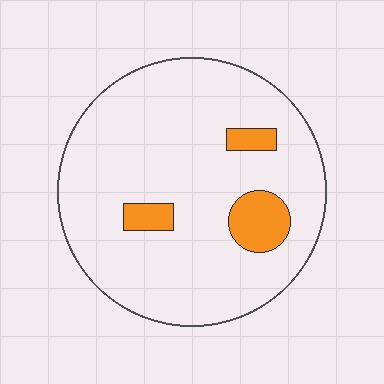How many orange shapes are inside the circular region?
3.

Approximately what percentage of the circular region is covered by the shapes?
Approximately 10%.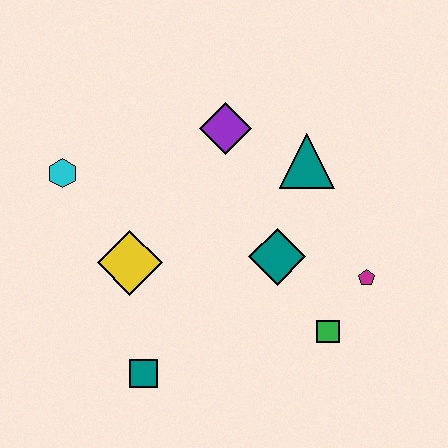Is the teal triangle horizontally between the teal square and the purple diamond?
No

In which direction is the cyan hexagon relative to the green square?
The cyan hexagon is to the left of the green square.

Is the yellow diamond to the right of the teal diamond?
No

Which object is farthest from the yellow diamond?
The magenta pentagon is farthest from the yellow diamond.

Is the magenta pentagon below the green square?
No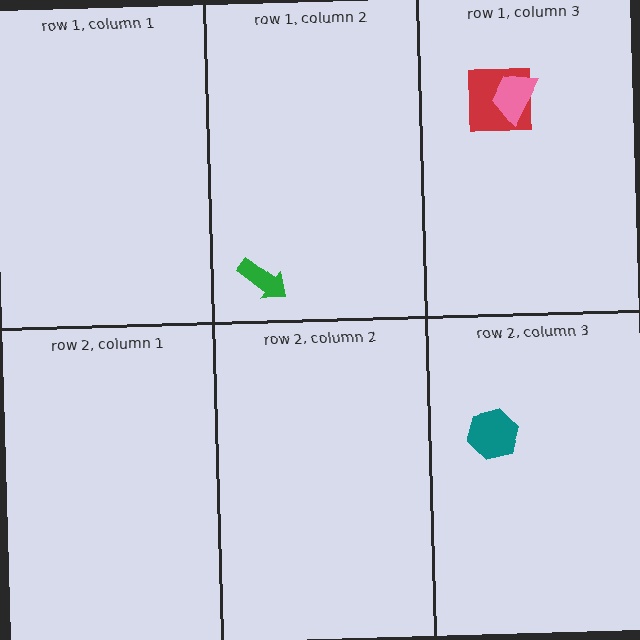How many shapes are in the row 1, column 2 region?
1.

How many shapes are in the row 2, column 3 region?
1.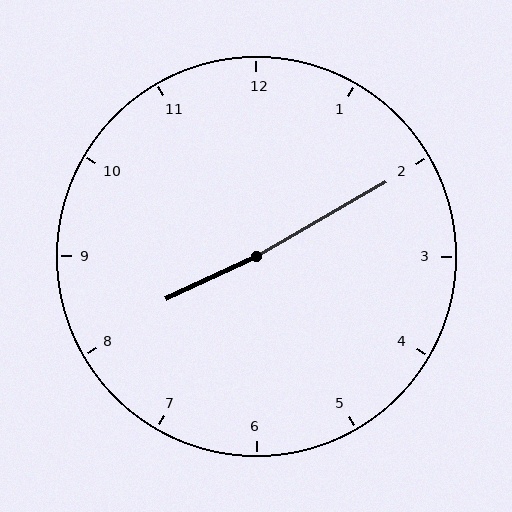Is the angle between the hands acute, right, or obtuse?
It is obtuse.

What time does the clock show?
8:10.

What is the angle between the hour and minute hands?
Approximately 175 degrees.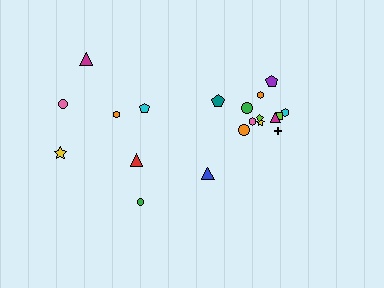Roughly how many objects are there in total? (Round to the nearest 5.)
Roughly 20 objects in total.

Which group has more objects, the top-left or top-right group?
The top-right group.